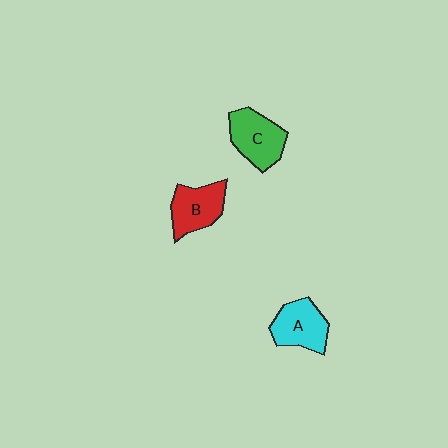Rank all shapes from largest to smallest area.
From largest to smallest: C (green), A (cyan), B (red).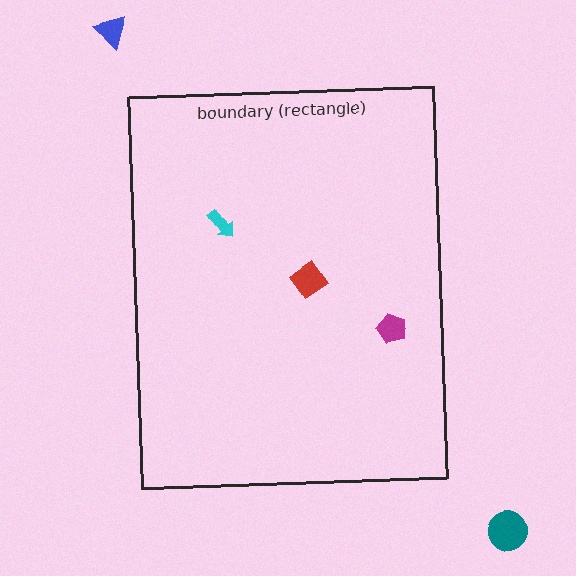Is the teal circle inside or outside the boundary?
Outside.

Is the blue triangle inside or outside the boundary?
Outside.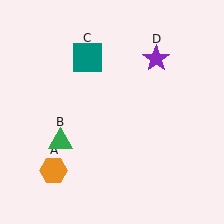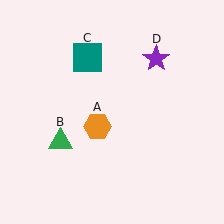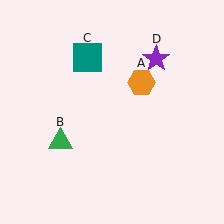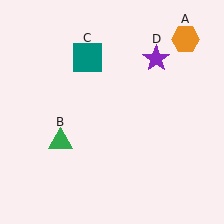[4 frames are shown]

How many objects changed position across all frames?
1 object changed position: orange hexagon (object A).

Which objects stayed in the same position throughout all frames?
Green triangle (object B) and teal square (object C) and purple star (object D) remained stationary.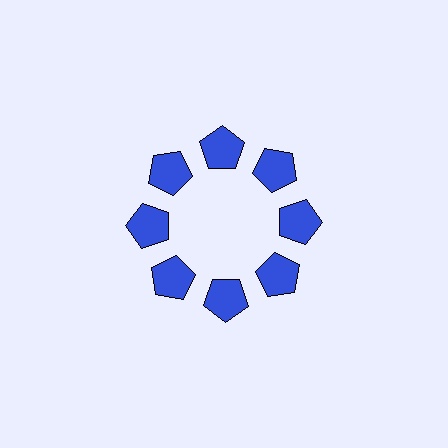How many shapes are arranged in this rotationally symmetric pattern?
There are 8 shapes, arranged in 8 groups of 1.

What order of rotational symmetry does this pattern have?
This pattern has 8-fold rotational symmetry.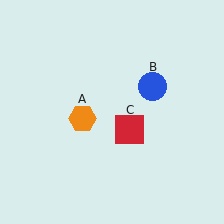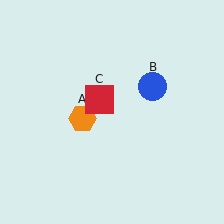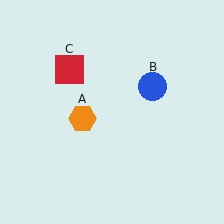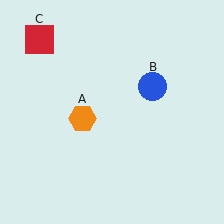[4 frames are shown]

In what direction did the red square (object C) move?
The red square (object C) moved up and to the left.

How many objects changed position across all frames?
1 object changed position: red square (object C).